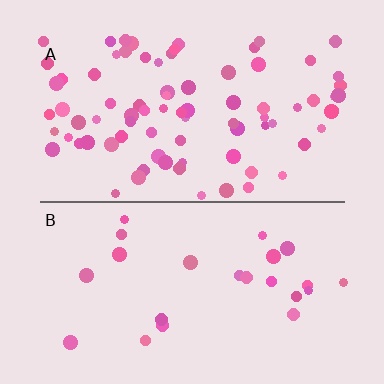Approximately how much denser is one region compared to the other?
Approximately 3.4× — region A over region B.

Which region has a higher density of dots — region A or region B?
A (the top).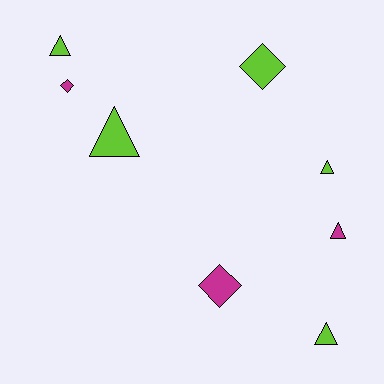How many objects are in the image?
There are 8 objects.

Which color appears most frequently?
Lime, with 5 objects.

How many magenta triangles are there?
There is 1 magenta triangle.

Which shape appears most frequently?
Triangle, with 5 objects.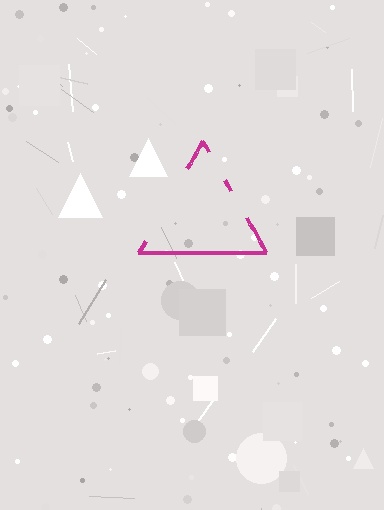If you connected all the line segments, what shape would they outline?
They would outline a triangle.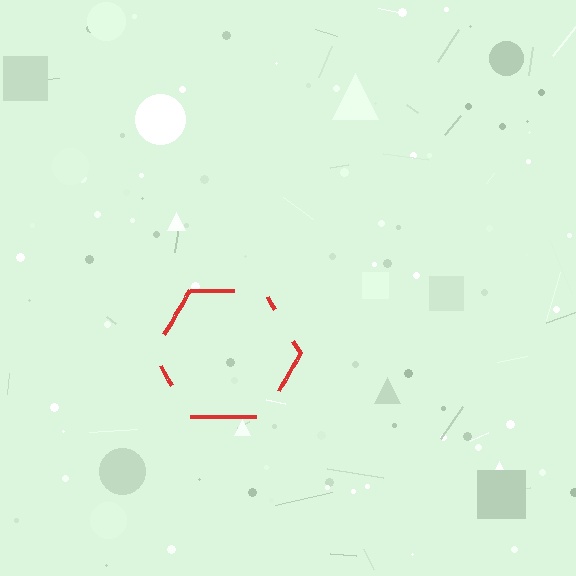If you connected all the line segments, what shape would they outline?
They would outline a hexagon.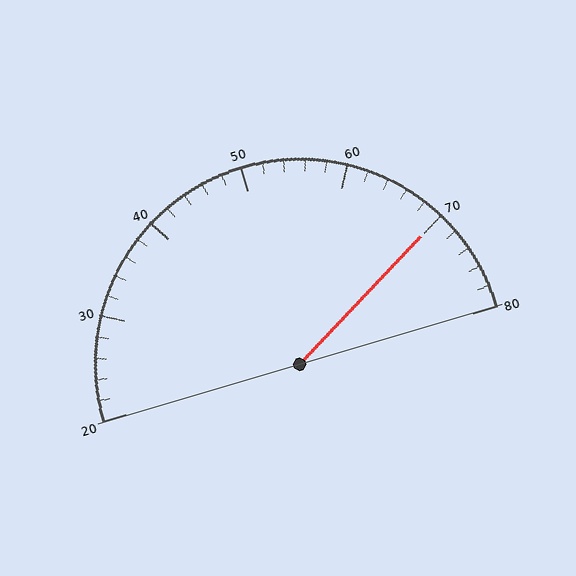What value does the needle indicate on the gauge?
The needle indicates approximately 70.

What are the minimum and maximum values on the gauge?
The gauge ranges from 20 to 80.